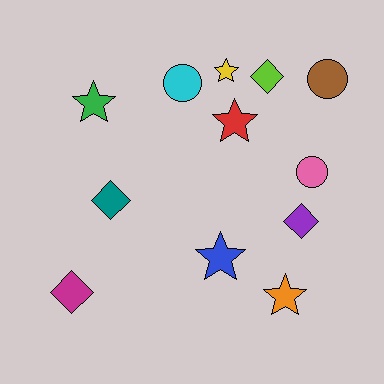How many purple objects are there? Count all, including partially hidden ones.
There is 1 purple object.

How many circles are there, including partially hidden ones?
There are 3 circles.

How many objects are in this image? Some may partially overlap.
There are 12 objects.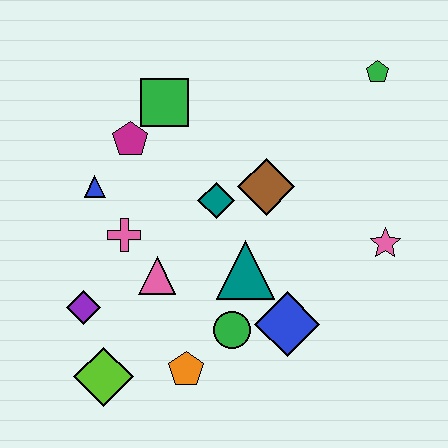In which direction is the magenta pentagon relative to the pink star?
The magenta pentagon is to the left of the pink star.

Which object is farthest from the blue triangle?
The green pentagon is farthest from the blue triangle.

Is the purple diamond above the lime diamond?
Yes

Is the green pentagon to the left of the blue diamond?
No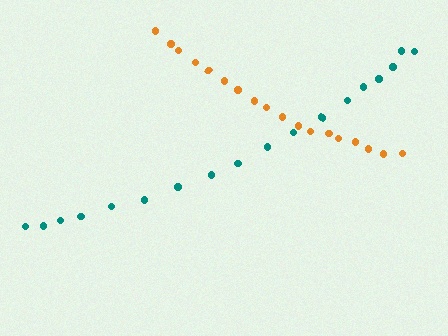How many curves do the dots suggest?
There are 2 distinct paths.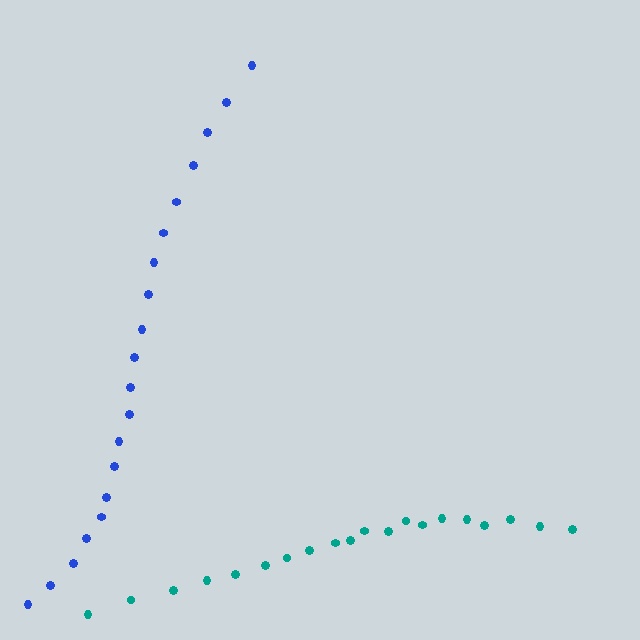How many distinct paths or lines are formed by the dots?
There are 2 distinct paths.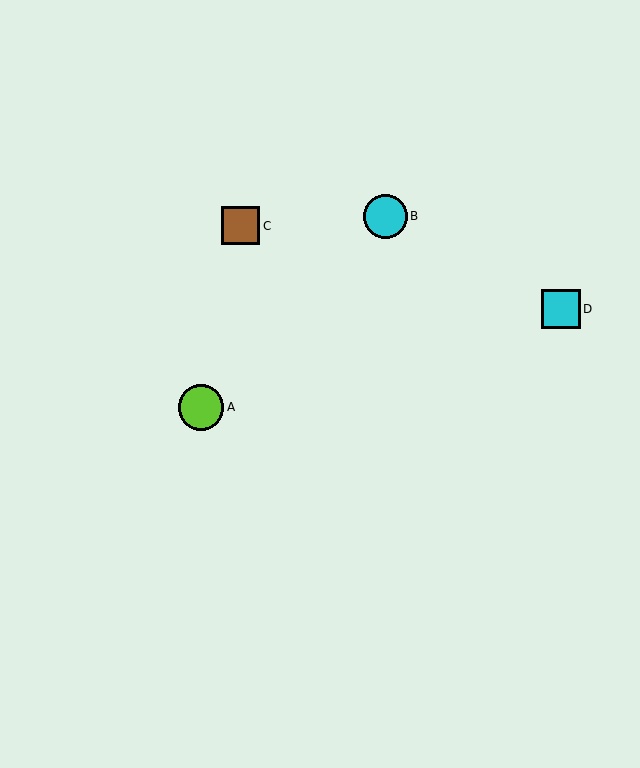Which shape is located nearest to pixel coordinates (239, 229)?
The brown square (labeled C) at (241, 226) is nearest to that location.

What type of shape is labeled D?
Shape D is a cyan square.